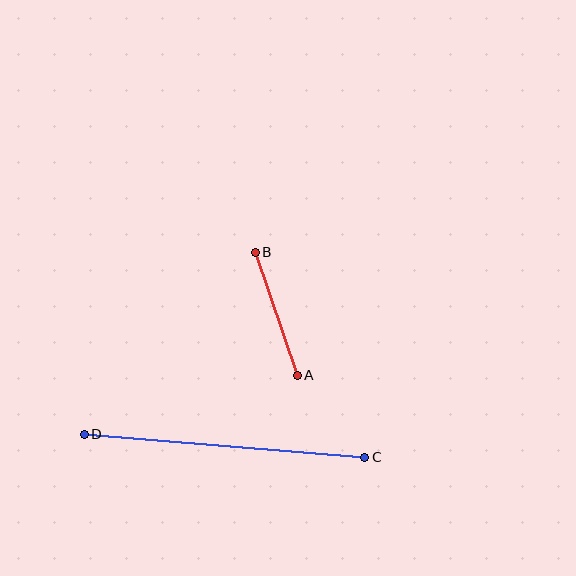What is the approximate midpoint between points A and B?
The midpoint is at approximately (276, 314) pixels.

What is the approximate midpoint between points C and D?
The midpoint is at approximately (224, 446) pixels.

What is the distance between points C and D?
The distance is approximately 281 pixels.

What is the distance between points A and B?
The distance is approximately 130 pixels.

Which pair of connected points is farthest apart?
Points C and D are farthest apart.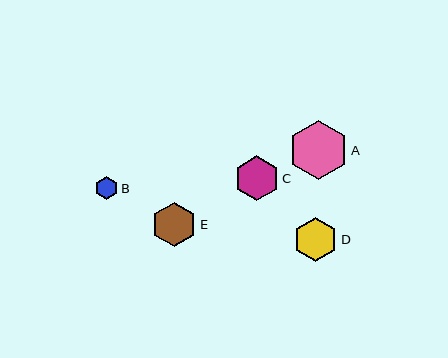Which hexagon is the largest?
Hexagon A is the largest with a size of approximately 59 pixels.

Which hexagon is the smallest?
Hexagon B is the smallest with a size of approximately 23 pixels.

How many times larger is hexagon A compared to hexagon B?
Hexagon A is approximately 2.6 times the size of hexagon B.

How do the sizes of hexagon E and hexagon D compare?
Hexagon E and hexagon D are approximately the same size.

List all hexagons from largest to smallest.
From largest to smallest: A, C, E, D, B.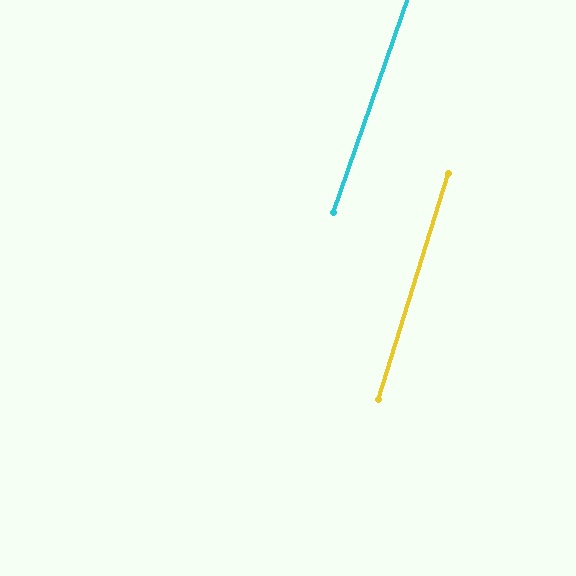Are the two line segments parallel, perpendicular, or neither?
Parallel — their directions differ by only 1.9°.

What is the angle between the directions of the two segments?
Approximately 2 degrees.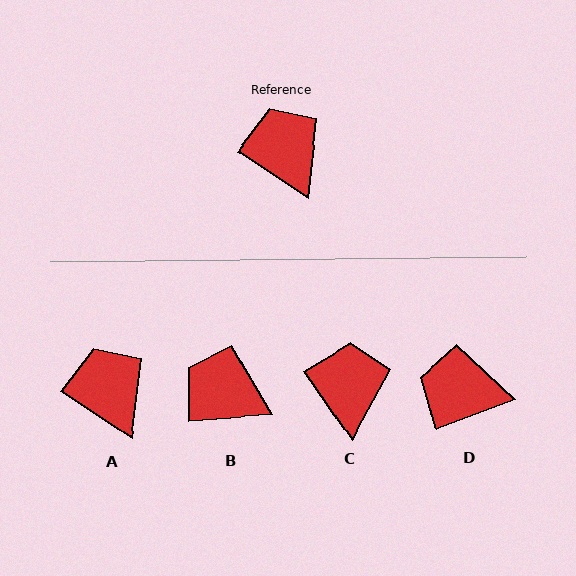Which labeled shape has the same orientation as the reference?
A.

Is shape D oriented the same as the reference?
No, it is off by about 53 degrees.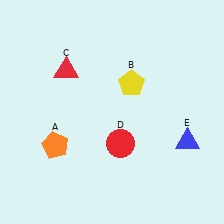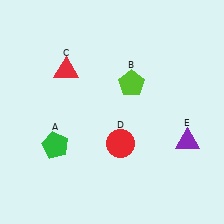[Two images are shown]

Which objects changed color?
A changed from orange to green. B changed from yellow to lime. E changed from blue to purple.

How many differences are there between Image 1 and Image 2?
There are 3 differences between the two images.